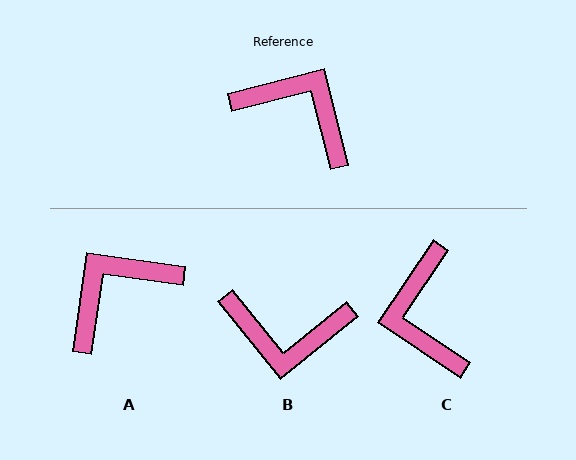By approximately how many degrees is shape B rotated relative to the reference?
Approximately 155 degrees clockwise.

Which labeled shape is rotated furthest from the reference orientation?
B, about 155 degrees away.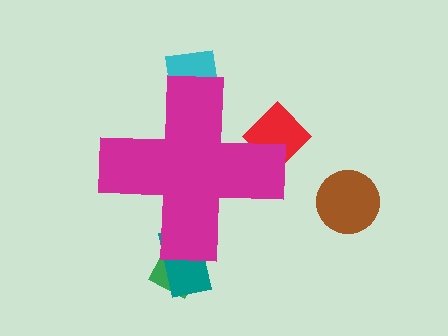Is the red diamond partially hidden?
Yes, the red diamond is partially hidden behind the magenta cross.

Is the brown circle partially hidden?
No, the brown circle is fully visible.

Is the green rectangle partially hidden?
Yes, the green rectangle is partially hidden behind the magenta cross.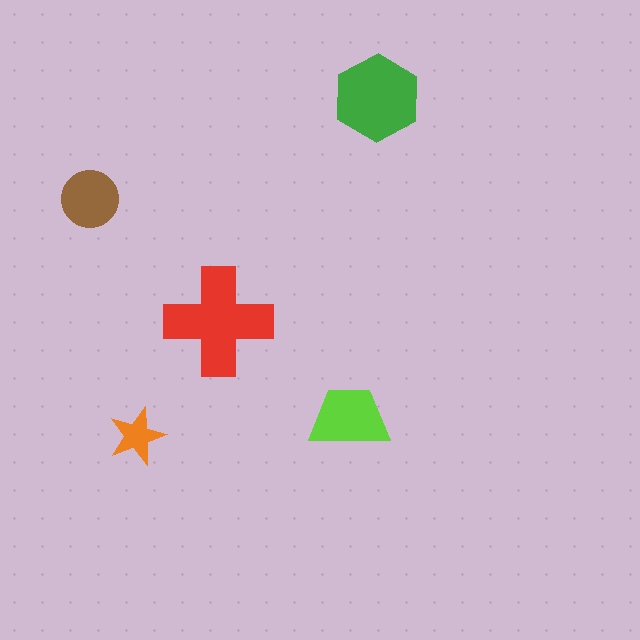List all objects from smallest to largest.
The orange star, the brown circle, the lime trapezoid, the green hexagon, the red cross.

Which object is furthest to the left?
The brown circle is leftmost.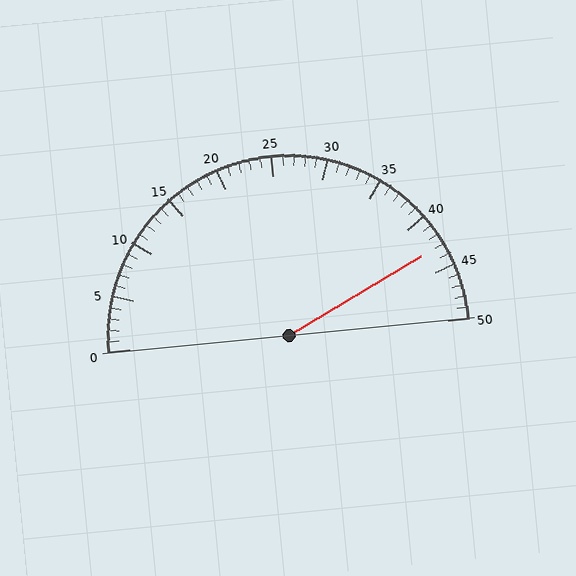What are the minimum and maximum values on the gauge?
The gauge ranges from 0 to 50.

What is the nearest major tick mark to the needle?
The nearest major tick mark is 45.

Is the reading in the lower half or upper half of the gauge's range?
The reading is in the upper half of the range (0 to 50).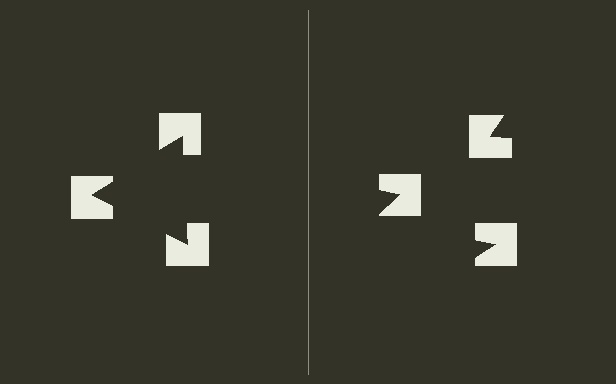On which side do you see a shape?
An illusory triangle appears on the left side. On the right side the wedge cuts are rotated, so no coherent shape forms.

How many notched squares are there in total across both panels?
6 — 3 on each side.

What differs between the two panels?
The notched squares are positioned identically on both sides; only the wedge orientations differ. On the left they align to a triangle; on the right they are misaligned.